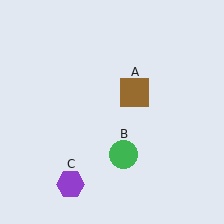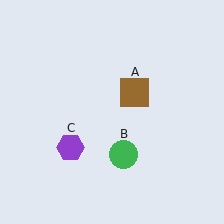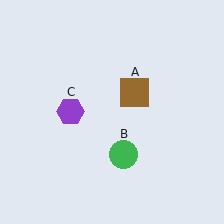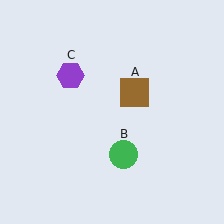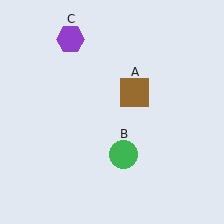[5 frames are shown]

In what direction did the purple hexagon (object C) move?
The purple hexagon (object C) moved up.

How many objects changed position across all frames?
1 object changed position: purple hexagon (object C).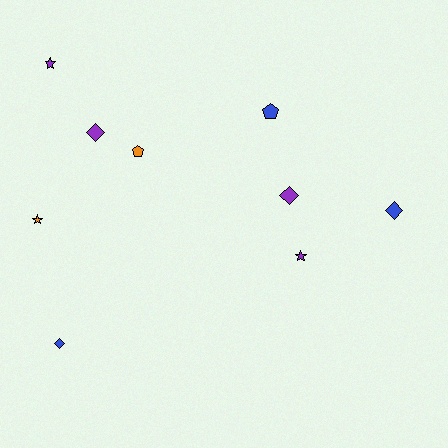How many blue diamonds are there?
There are 2 blue diamonds.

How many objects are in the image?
There are 9 objects.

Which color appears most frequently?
Purple, with 4 objects.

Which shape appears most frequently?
Diamond, with 4 objects.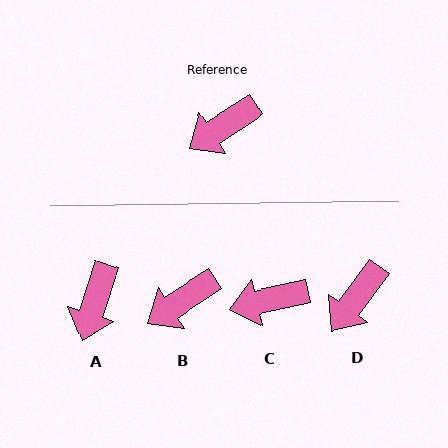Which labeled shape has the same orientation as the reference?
B.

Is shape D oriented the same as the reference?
No, it is off by about 21 degrees.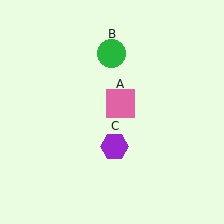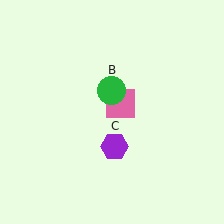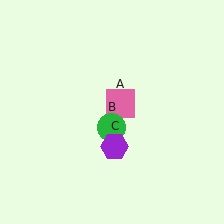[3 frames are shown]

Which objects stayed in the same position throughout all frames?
Pink square (object A) and purple hexagon (object C) remained stationary.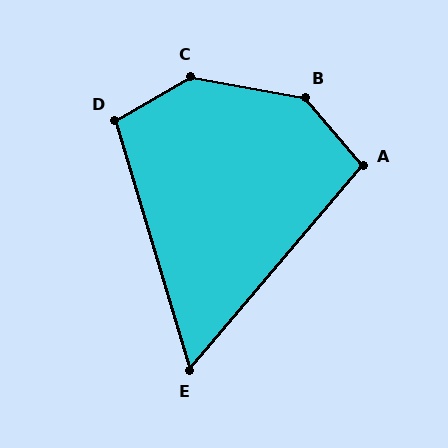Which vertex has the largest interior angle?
C, at approximately 140 degrees.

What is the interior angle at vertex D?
Approximately 103 degrees (obtuse).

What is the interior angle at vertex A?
Approximately 100 degrees (obtuse).